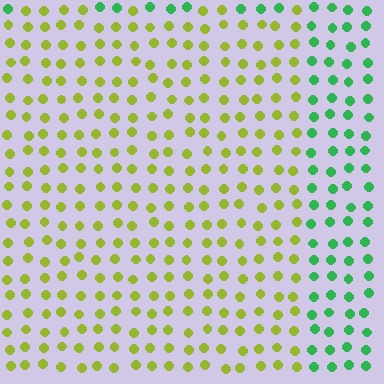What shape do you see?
I see a rectangle.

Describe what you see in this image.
The image is filled with small green elements in a uniform arrangement. A rectangle-shaped region is visible where the elements are tinted to a slightly different hue, forming a subtle color boundary.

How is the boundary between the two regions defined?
The boundary is defined purely by a slight shift in hue (about 61 degrees). Spacing, size, and orientation are identical on both sides.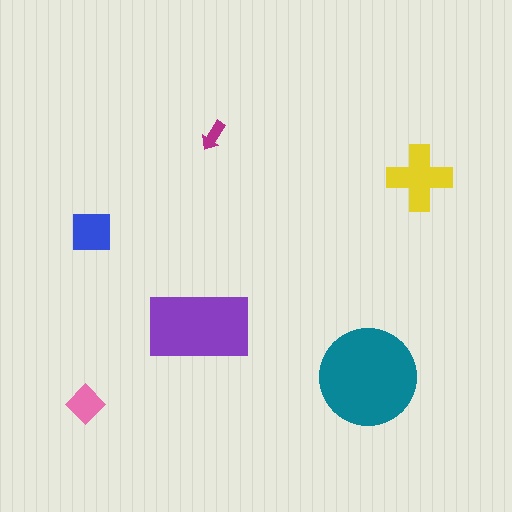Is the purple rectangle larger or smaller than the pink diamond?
Larger.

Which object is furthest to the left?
The pink diamond is leftmost.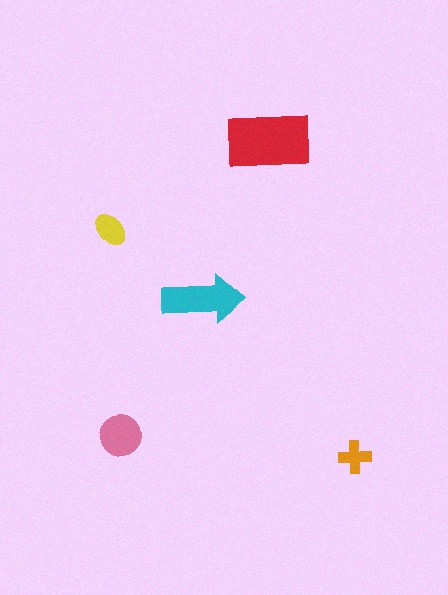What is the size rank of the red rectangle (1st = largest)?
1st.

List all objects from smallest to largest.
The orange cross, the yellow ellipse, the pink circle, the cyan arrow, the red rectangle.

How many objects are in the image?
There are 5 objects in the image.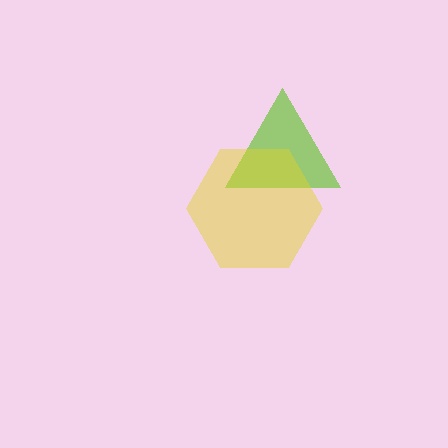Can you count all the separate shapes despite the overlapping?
Yes, there are 2 separate shapes.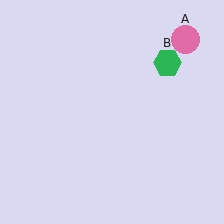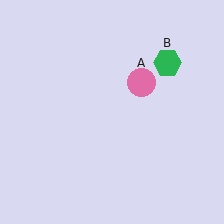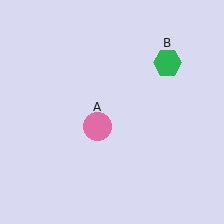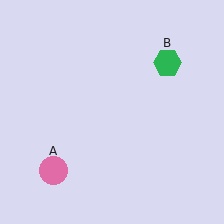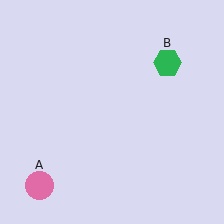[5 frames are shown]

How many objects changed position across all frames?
1 object changed position: pink circle (object A).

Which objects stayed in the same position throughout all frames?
Green hexagon (object B) remained stationary.